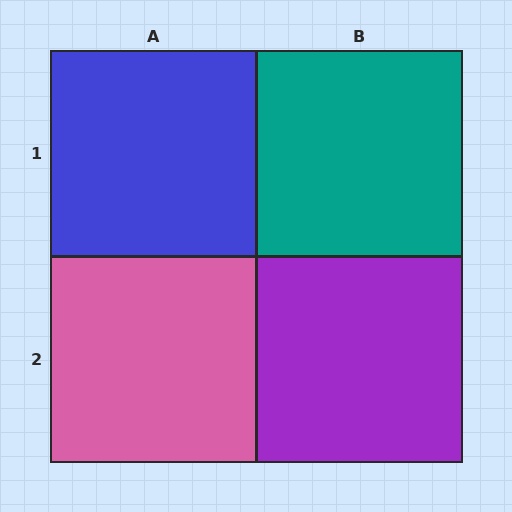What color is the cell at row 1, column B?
Teal.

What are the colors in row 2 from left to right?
Pink, purple.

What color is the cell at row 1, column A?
Blue.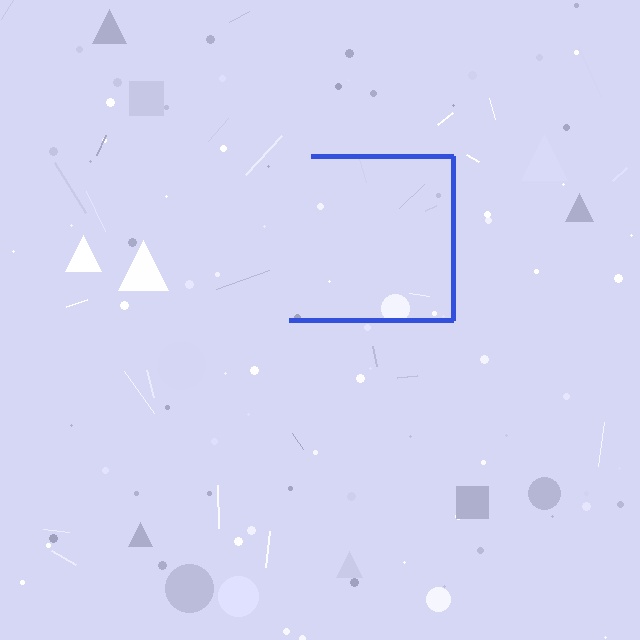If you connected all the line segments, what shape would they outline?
They would outline a square.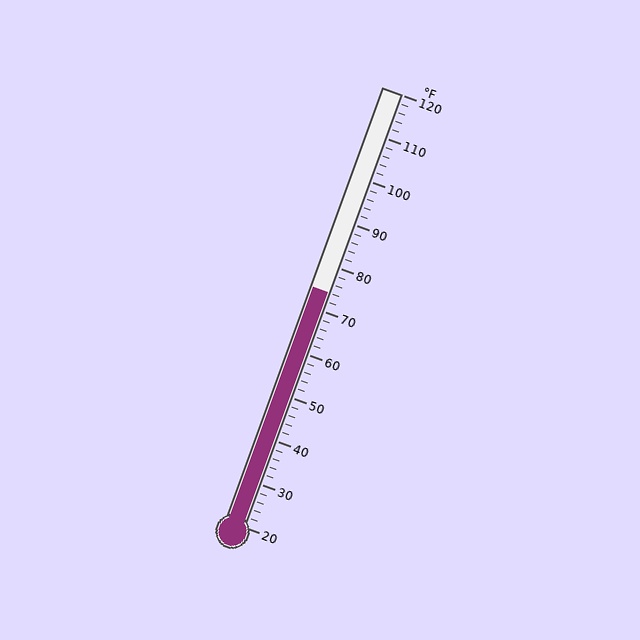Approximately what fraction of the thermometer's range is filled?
The thermometer is filled to approximately 55% of its range.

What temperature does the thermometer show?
The thermometer shows approximately 74°F.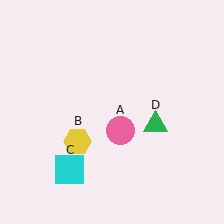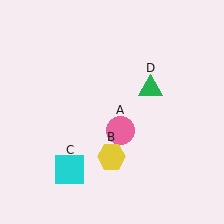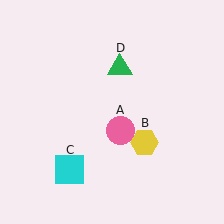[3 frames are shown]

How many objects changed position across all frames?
2 objects changed position: yellow hexagon (object B), green triangle (object D).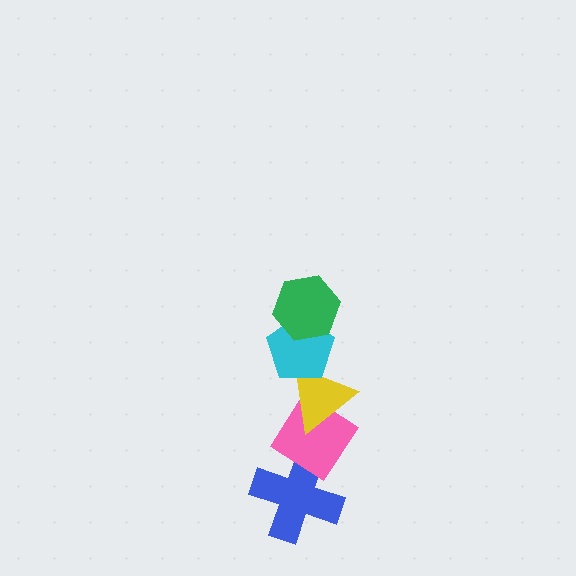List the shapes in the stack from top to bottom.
From top to bottom: the green hexagon, the cyan pentagon, the yellow triangle, the pink diamond, the blue cross.